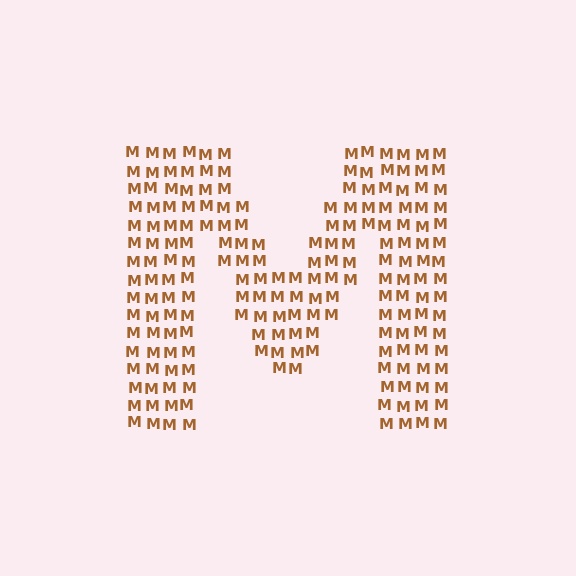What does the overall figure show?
The overall figure shows the letter M.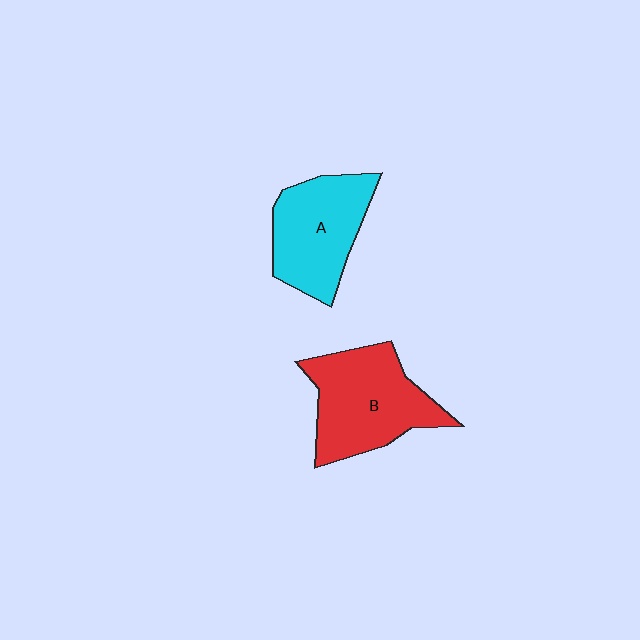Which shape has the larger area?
Shape B (red).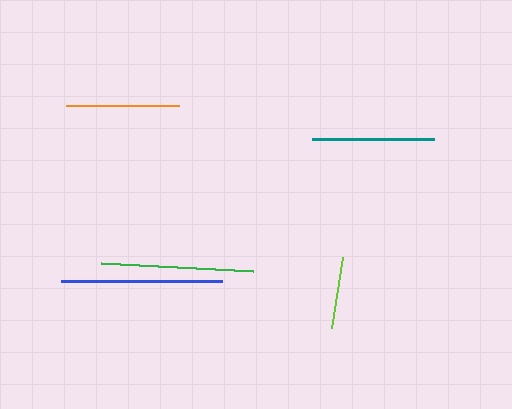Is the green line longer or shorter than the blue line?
The blue line is longer than the green line.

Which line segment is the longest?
The blue line is the longest at approximately 161 pixels.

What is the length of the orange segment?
The orange segment is approximately 113 pixels long.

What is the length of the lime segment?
The lime segment is approximately 72 pixels long.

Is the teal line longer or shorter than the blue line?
The blue line is longer than the teal line.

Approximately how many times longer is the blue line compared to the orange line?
The blue line is approximately 1.4 times the length of the orange line.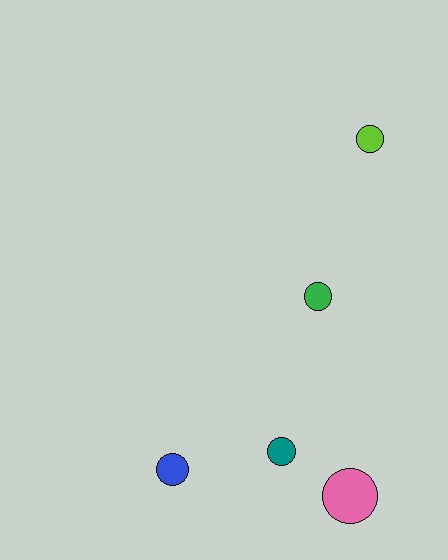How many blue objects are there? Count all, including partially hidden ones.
There is 1 blue object.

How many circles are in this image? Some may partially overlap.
There are 5 circles.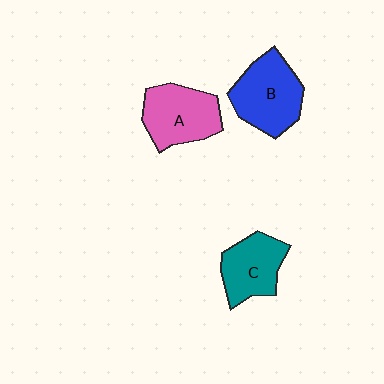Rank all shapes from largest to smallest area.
From largest to smallest: B (blue), A (pink), C (teal).